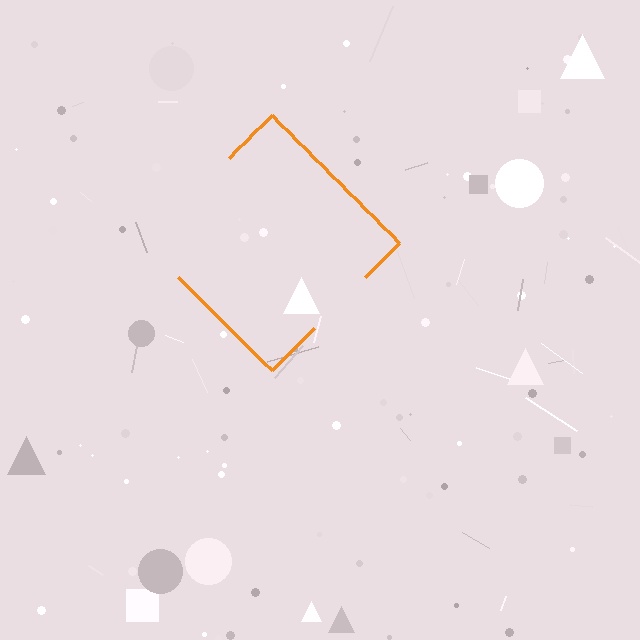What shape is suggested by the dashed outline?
The dashed outline suggests a diamond.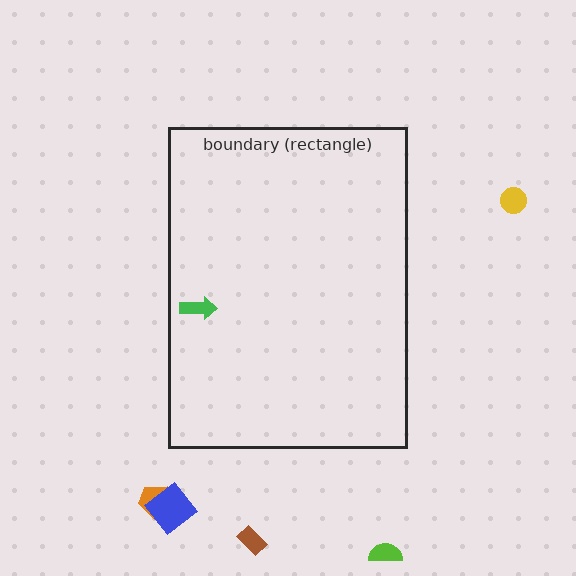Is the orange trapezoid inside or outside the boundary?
Outside.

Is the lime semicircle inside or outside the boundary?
Outside.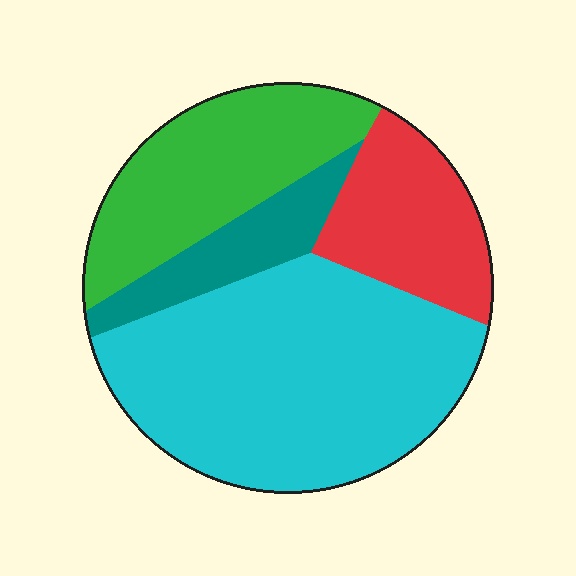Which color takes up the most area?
Cyan, at roughly 50%.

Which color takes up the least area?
Teal, at roughly 10%.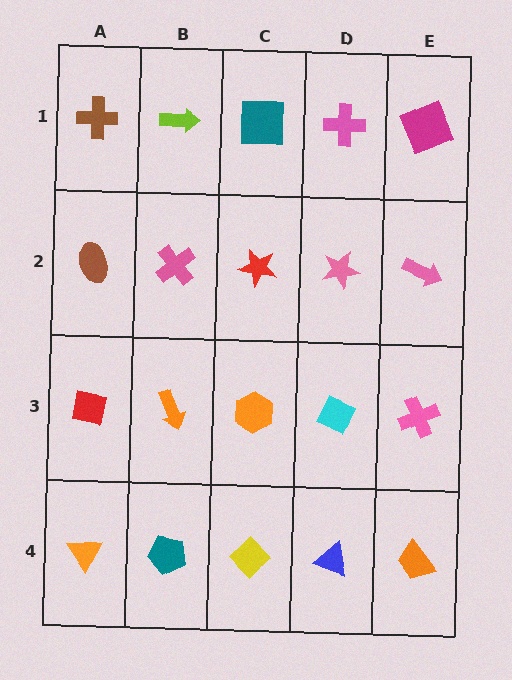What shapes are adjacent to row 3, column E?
A pink arrow (row 2, column E), an orange trapezoid (row 4, column E), a cyan diamond (row 3, column D).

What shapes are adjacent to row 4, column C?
An orange hexagon (row 3, column C), a teal pentagon (row 4, column B), a blue triangle (row 4, column D).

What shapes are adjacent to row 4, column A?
A red square (row 3, column A), a teal pentagon (row 4, column B).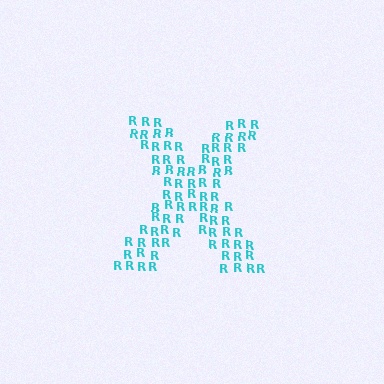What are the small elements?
The small elements are letter R's.